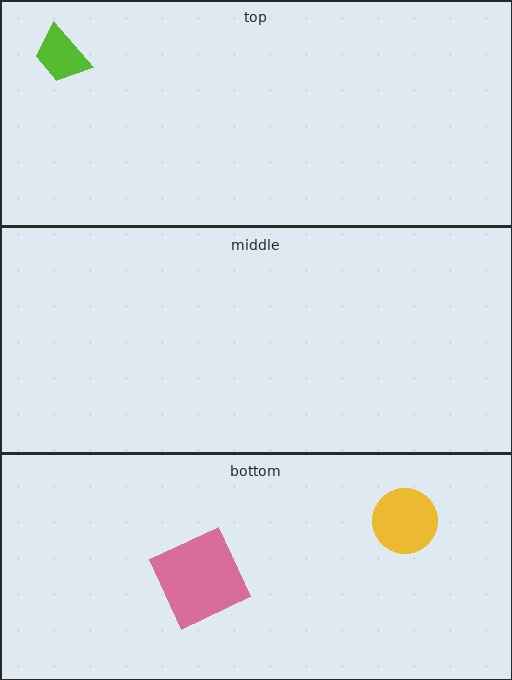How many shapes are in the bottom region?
2.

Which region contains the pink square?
The bottom region.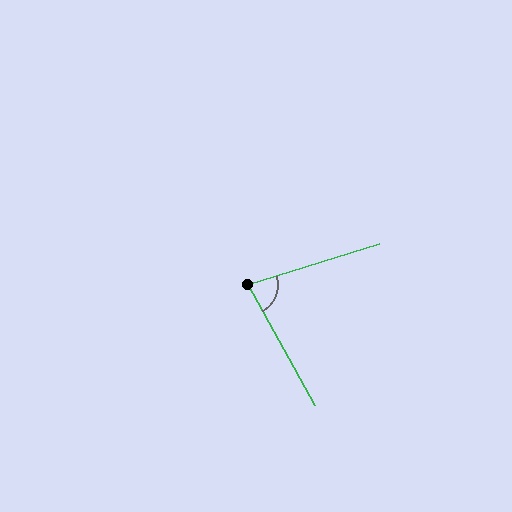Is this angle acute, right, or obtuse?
It is acute.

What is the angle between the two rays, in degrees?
Approximately 78 degrees.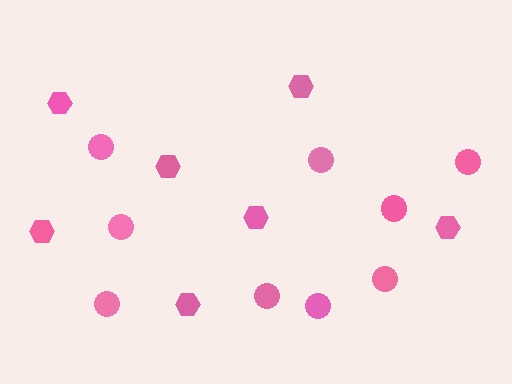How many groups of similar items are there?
There are 2 groups: one group of hexagons (7) and one group of circles (9).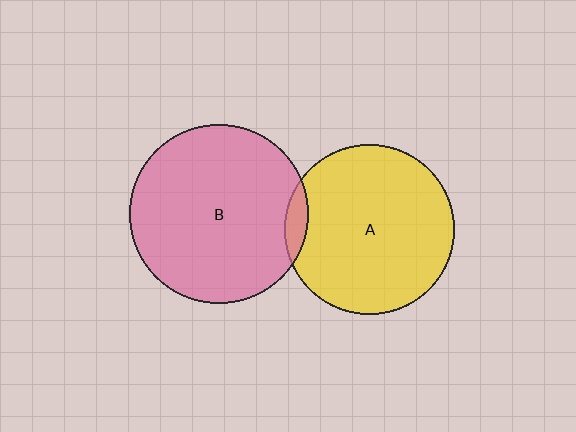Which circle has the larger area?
Circle B (pink).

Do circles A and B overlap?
Yes.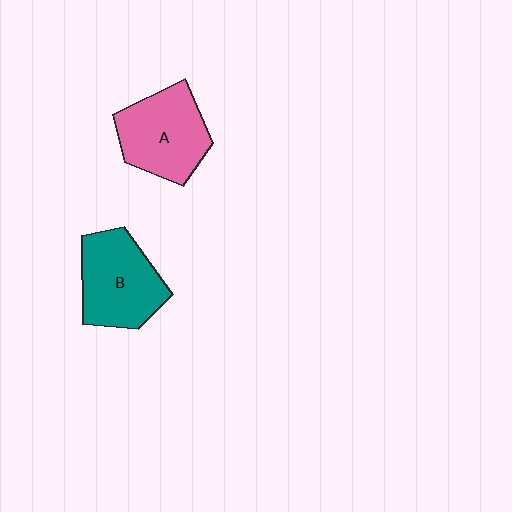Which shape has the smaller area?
Shape A (pink).